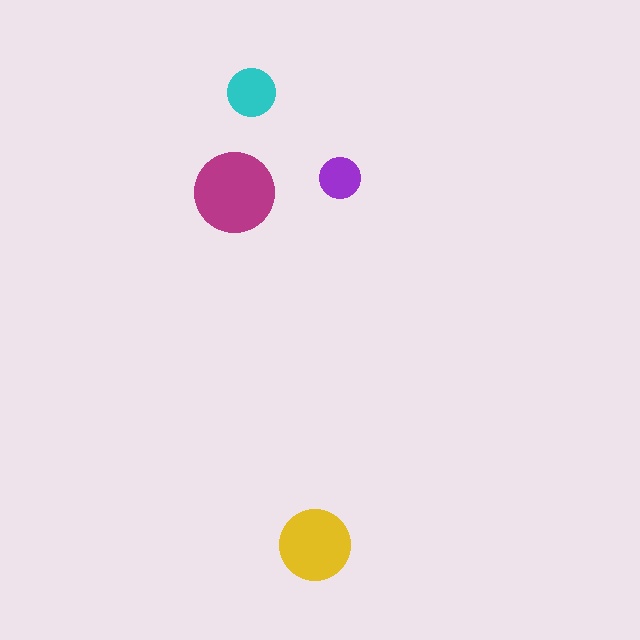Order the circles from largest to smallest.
the magenta one, the yellow one, the cyan one, the purple one.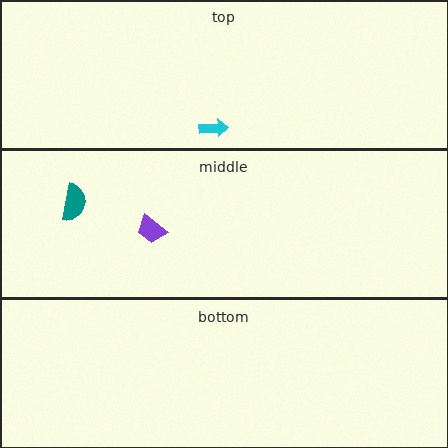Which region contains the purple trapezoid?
The middle region.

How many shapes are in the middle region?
2.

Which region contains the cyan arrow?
The top region.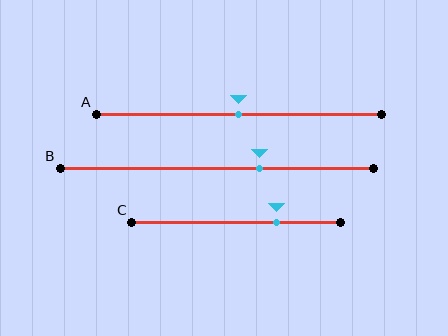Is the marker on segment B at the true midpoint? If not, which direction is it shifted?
No, the marker on segment B is shifted to the right by about 14% of the segment length.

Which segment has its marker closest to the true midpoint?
Segment A has its marker closest to the true midpoint.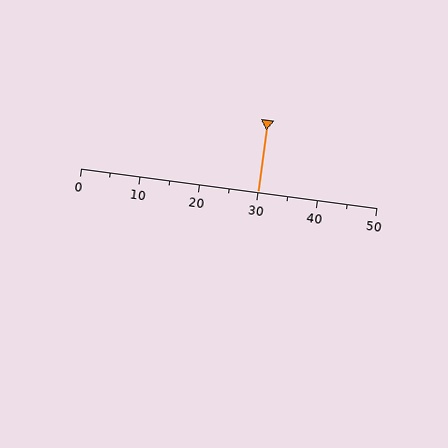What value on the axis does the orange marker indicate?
The marker indicates approximately 30.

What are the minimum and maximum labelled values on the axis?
The axis runs from 0 to 50.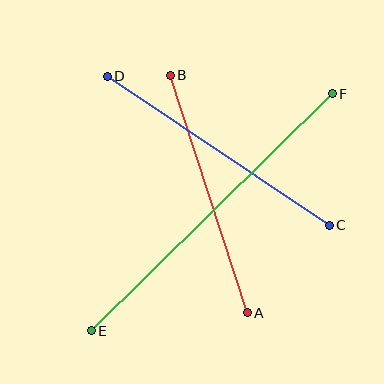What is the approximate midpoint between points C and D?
The midpoint is at approximately (218, 151) pixels.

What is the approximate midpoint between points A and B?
The midpoint is at approximately (209, 194) pixels.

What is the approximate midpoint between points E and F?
The midpoint is at approximately (212, 212) pixels.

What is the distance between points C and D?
The distance is approximately 267 pixels.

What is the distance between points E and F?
The distance is approximately 338 pixels.